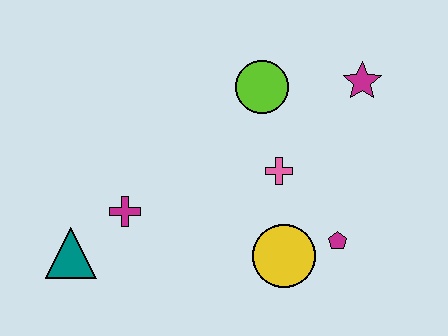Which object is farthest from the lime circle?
The teal triangle is farthest from the lime circle.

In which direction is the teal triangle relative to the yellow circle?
The teal triangle is to the left of the yellow circle.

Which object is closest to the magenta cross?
The teal triangle is closest to the magenta cross.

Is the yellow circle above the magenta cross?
No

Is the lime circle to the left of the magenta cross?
No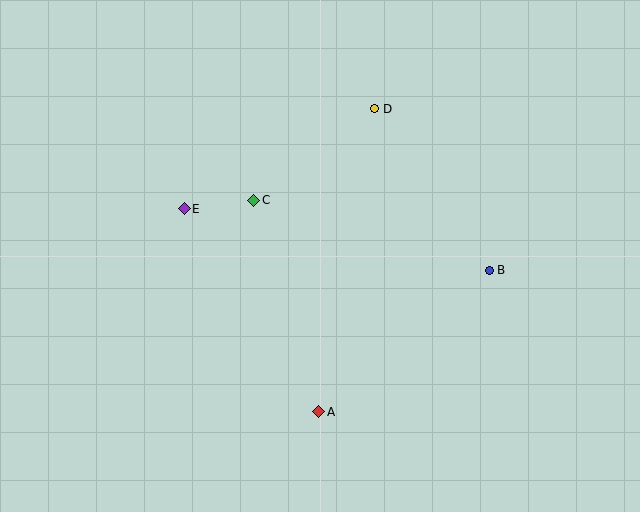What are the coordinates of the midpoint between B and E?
The midpoint between B and E is at (337, 240).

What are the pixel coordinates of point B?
Point B is at (489, 271).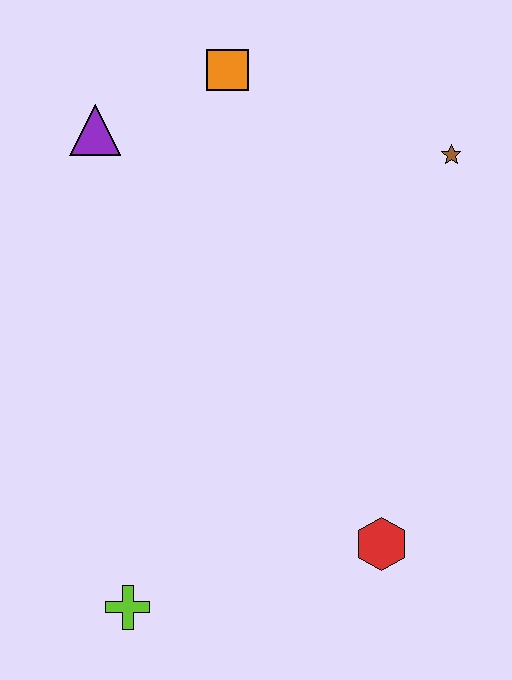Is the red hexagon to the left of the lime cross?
No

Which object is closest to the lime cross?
The red hexagon is closest to the lime cross.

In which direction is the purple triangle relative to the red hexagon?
The purple triangle is above the red hexagon.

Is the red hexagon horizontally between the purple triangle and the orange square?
No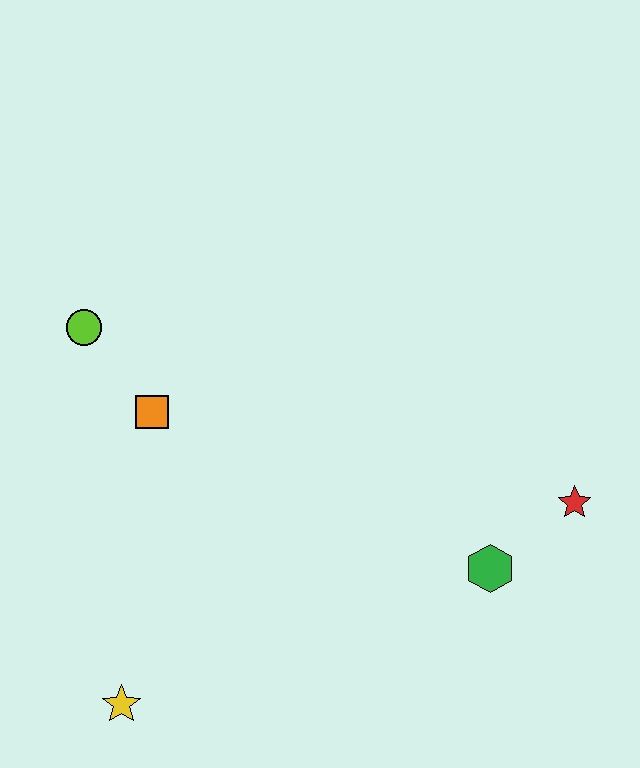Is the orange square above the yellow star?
Yes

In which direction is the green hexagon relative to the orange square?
The green hexagon is to the right of the orange square.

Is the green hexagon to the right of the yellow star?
Yes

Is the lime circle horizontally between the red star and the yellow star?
No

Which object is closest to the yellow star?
The orange square is closest to the yellow star.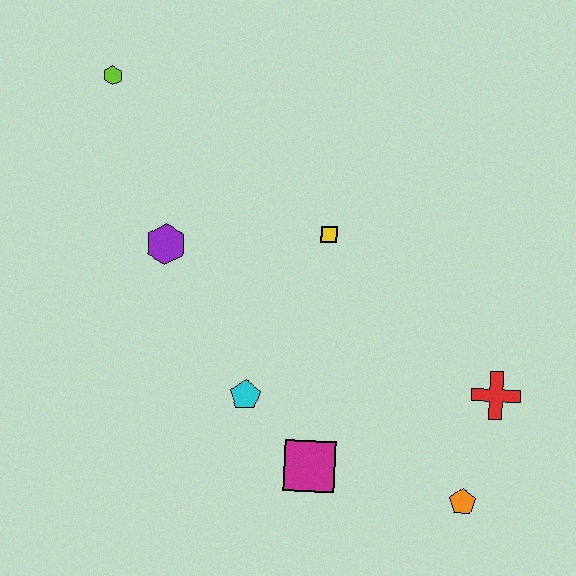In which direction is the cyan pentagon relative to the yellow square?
The cyan pentagon is below the yellow square.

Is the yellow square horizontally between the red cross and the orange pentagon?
No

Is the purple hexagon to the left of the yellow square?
Yes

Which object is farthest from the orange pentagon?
The lime hexagon is farthest from the orange pentagon.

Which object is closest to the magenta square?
The cyan pentagon is closest to the magenta square.